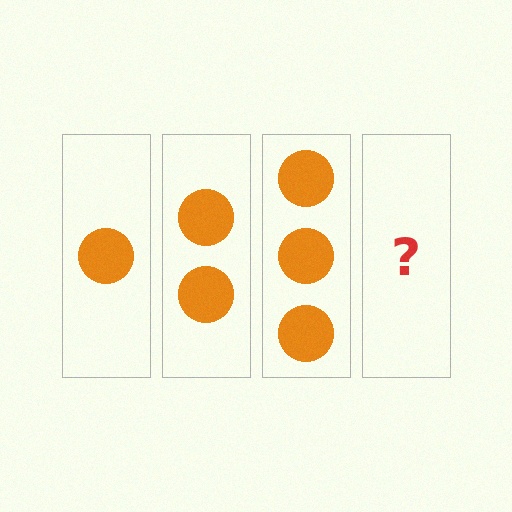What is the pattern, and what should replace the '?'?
The pattern is that each step adds one more circle. The '?' should be 4 circles.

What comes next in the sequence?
The next element should be 4 circles.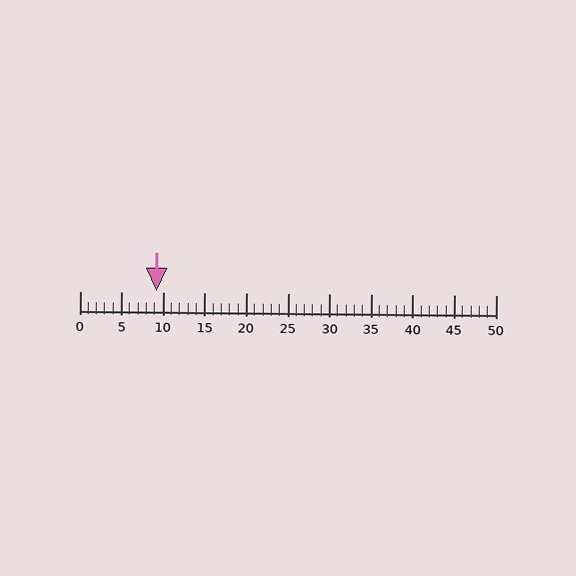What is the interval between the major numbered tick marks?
The major tick marks are spaced 5 units apart.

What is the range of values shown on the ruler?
The ruler shows values from 0 to 50.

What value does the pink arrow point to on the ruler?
The pink arrow points to approximately 9.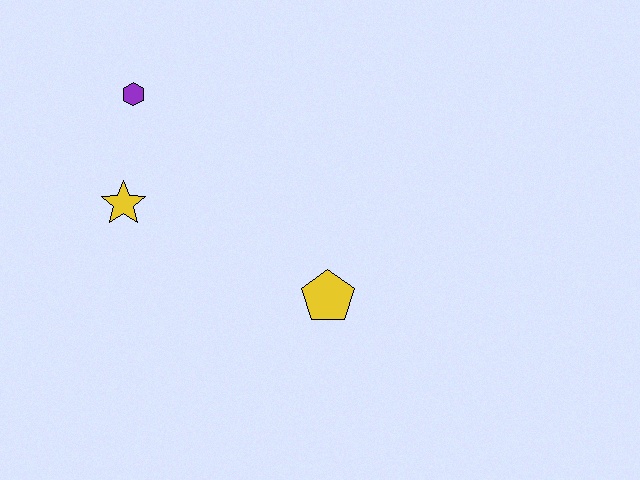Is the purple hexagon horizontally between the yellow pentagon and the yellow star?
Yes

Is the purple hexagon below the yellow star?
No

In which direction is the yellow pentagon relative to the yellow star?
The yellow pentagon is to the right of the yellow star.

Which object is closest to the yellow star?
The purple hexagon is closest to the yellow star.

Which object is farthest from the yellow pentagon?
The purple hexagon is farthest from the yellow pentagon.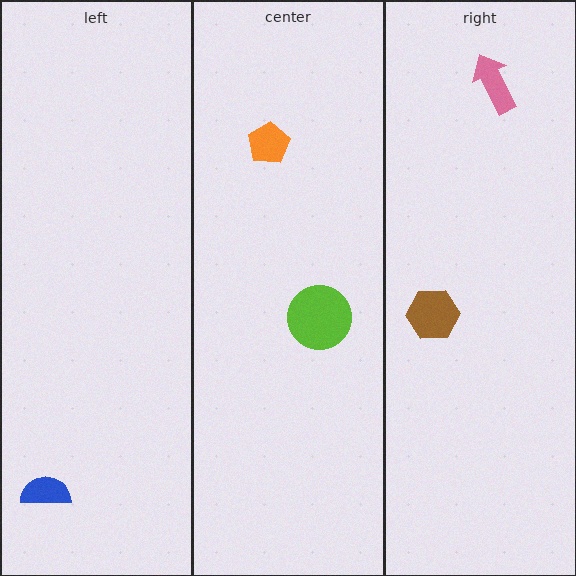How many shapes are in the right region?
2.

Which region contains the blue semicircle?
The left region.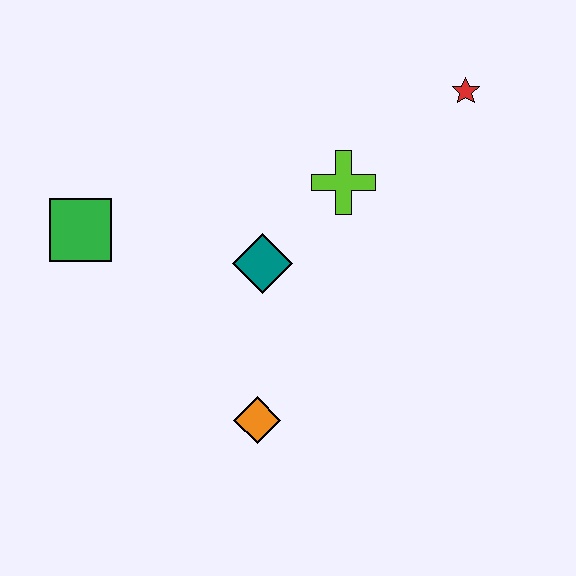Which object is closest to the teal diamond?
The lime cross is closest to the teal diamond.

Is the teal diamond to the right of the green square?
Yes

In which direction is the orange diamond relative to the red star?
The orange diamond is below the red star.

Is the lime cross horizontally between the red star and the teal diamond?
Yes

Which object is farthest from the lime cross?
The green square is farthest from the lime cross.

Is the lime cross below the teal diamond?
No